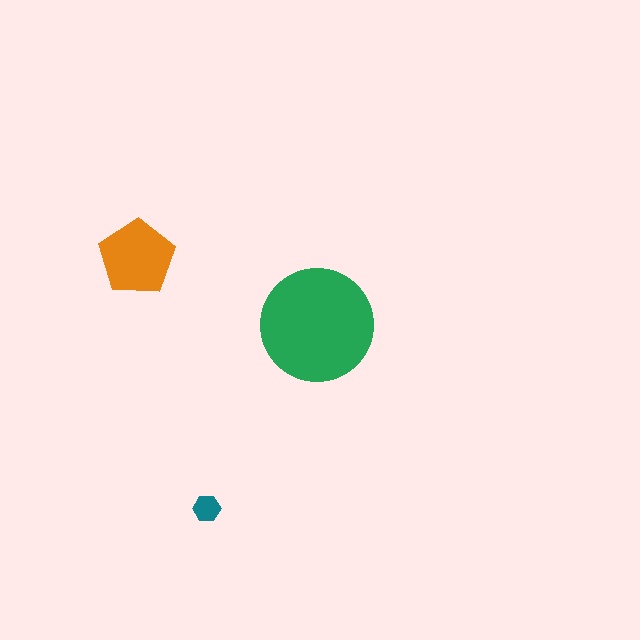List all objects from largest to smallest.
The green circle, the orange pentagon, the teal hexagon.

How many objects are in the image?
There are 3 objects in the image.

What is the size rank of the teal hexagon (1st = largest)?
3rd.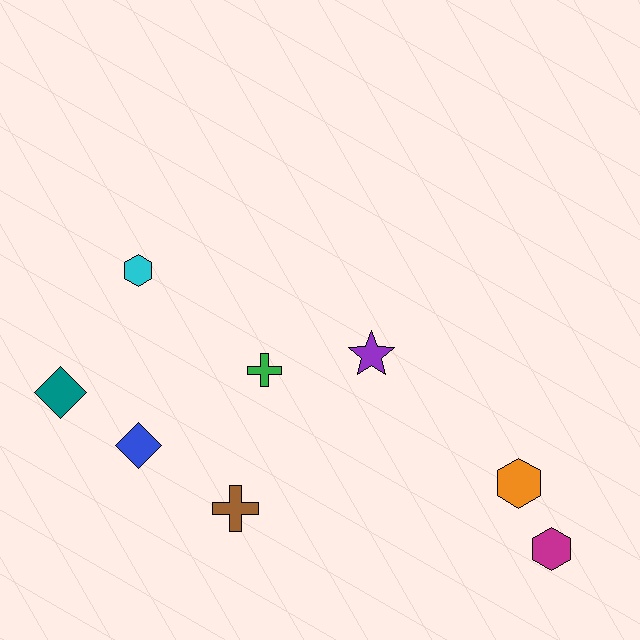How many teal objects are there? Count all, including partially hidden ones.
There is 1 teal object.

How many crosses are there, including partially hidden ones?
There are 2 crosses.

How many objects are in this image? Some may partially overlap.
There are 8 objects.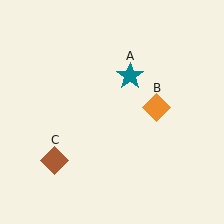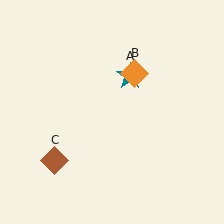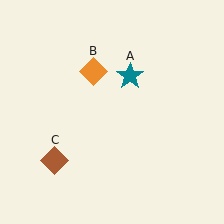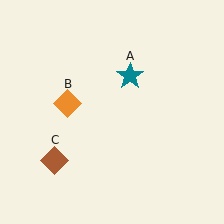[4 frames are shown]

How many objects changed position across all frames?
1 object changed position: orange diamond (object B).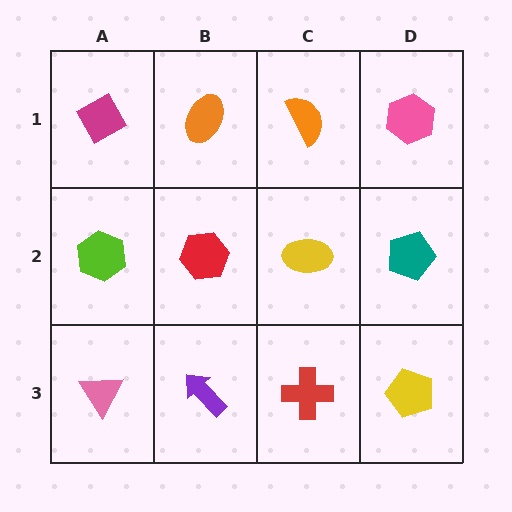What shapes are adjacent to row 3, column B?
A red hexagon (row 2, column B), a pink triangle (row 3, column A), a red cross (row 3, column C).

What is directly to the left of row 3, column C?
A purple arrow.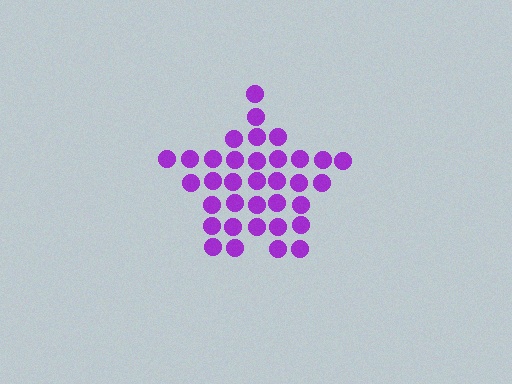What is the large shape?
The large shape is a star.